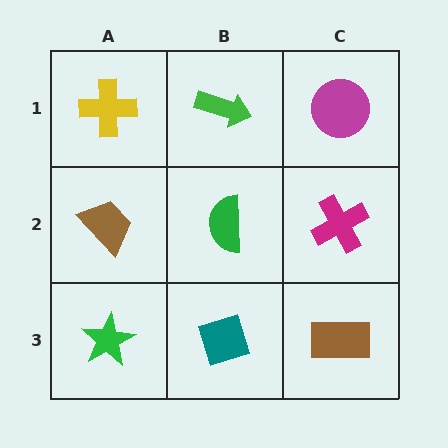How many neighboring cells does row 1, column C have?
2.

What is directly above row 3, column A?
A brown trapezoid.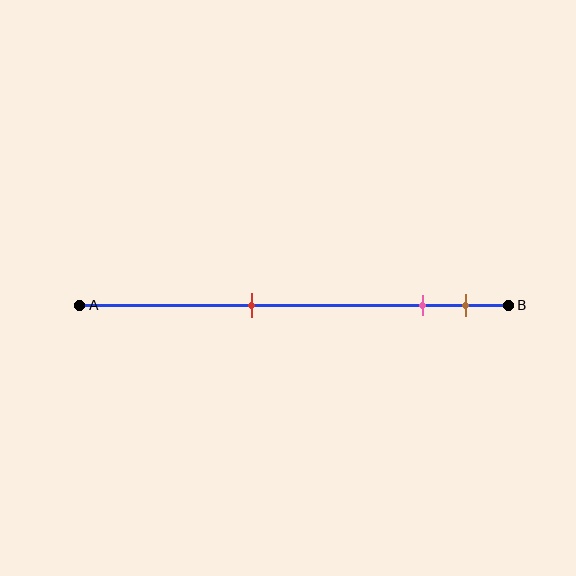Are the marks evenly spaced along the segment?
No, the marks are not evenly spaced.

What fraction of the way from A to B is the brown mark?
The brown mark is approximately 90% (0.9) of the way from A to B.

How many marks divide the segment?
There are 3 marks dividing the segment.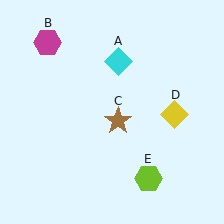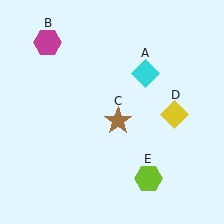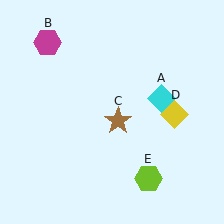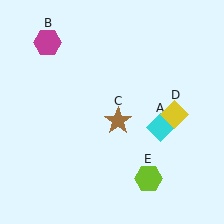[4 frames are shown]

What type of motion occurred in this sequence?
The cyan diamond (object A) rotated clockwise around the center of the scene.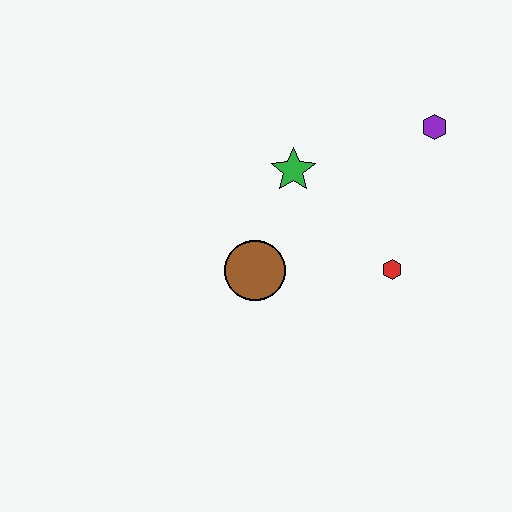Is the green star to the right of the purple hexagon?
No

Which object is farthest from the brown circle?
The purple hexagon is farthest from the brown circle.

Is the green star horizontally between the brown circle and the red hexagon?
Yes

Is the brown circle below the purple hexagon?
Yes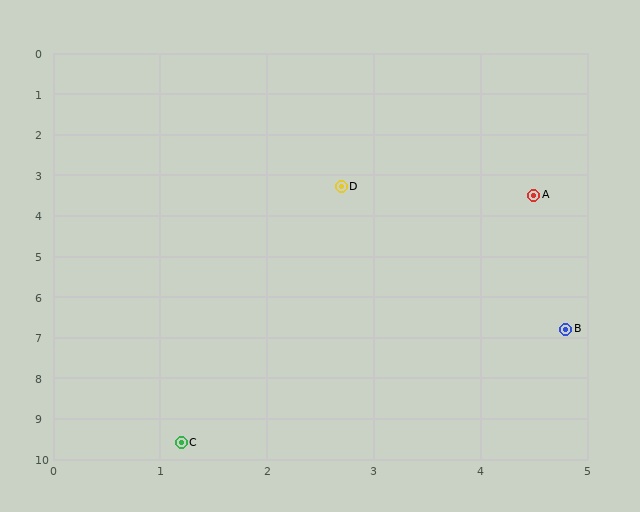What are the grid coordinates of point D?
Point D is at approximately (2.7, 3.3).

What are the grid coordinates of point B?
Point B is at approximately (4.8, 6.8).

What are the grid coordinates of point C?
Point C is at approximately (1.2, 9.6).